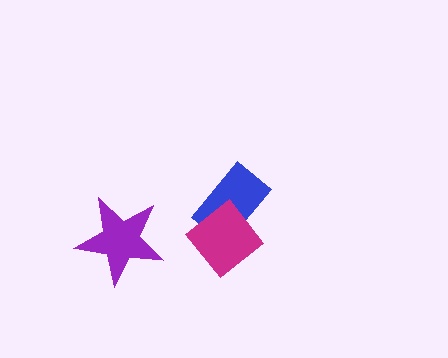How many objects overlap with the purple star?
0 objects overlap with the purple star.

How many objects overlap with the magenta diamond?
1 object overlaps with the magenta diamond.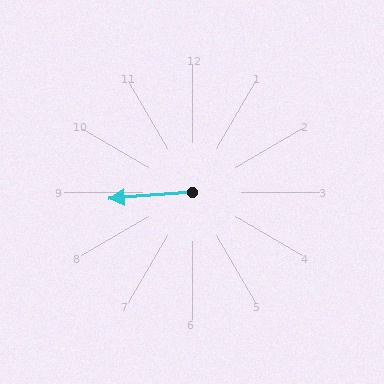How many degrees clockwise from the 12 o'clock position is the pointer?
Approximately 266 degrees.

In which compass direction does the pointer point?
West.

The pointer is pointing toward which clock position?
Roughly 9 o'clock.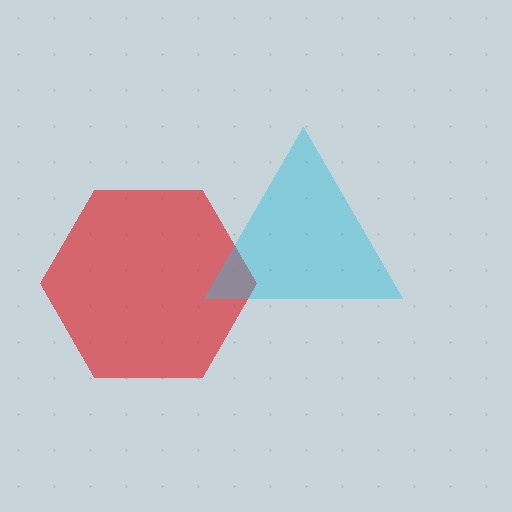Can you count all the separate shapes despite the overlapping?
Yes, there are 2 separate shapes.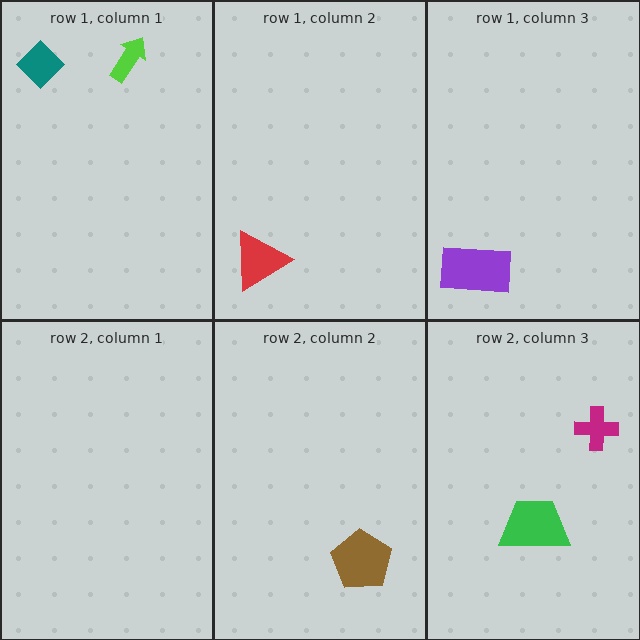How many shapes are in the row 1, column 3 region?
1.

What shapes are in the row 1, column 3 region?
The purple rectangle.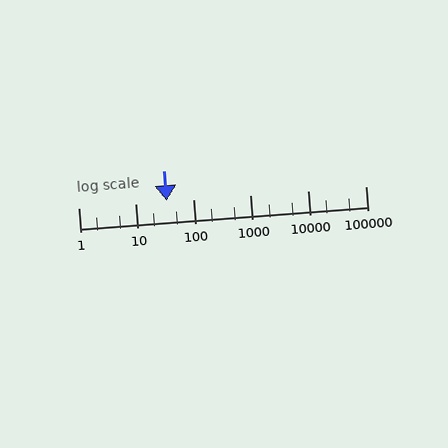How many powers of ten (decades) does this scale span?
The scale spans 5 decades, from 1 to 100000.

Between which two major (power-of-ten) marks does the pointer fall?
The pointer is between 10 and 100.